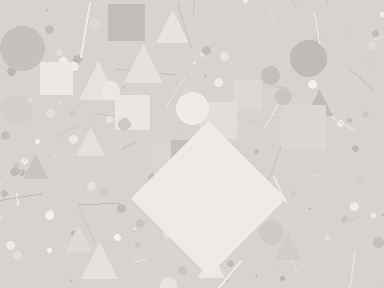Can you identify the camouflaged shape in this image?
The camouflaged shape is a diamond.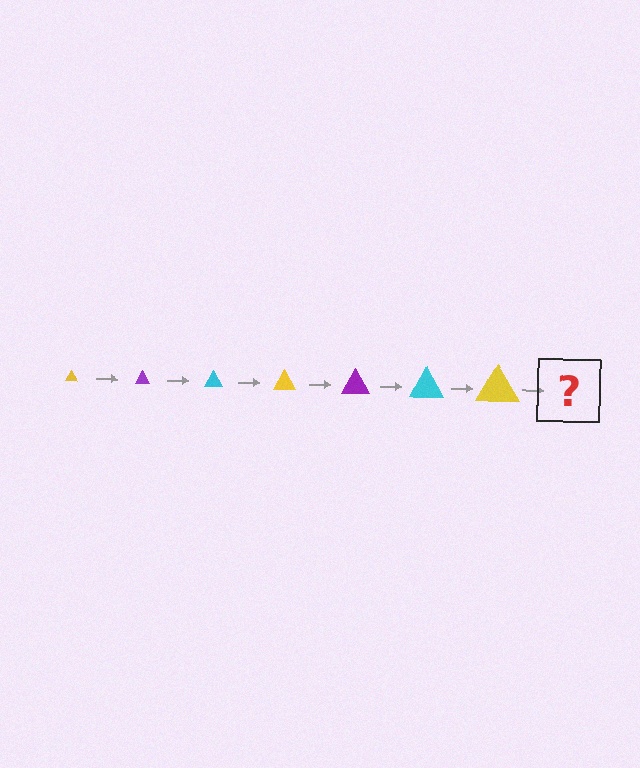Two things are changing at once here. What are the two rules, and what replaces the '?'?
The two rules are that the triangle grows larger each step and the color cycles through yellow, purple, and cyan. The '?' should be a purple triangle, larger than the previous one.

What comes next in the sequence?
The next element should be a purple triangle, larger than the previous one.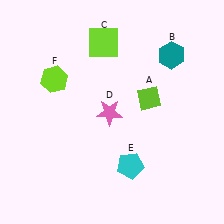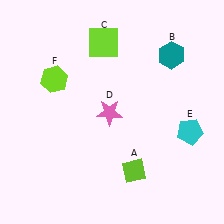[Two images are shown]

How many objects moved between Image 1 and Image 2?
2 objects moved between the two images.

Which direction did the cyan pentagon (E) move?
The cyan pentagon (E) moved right.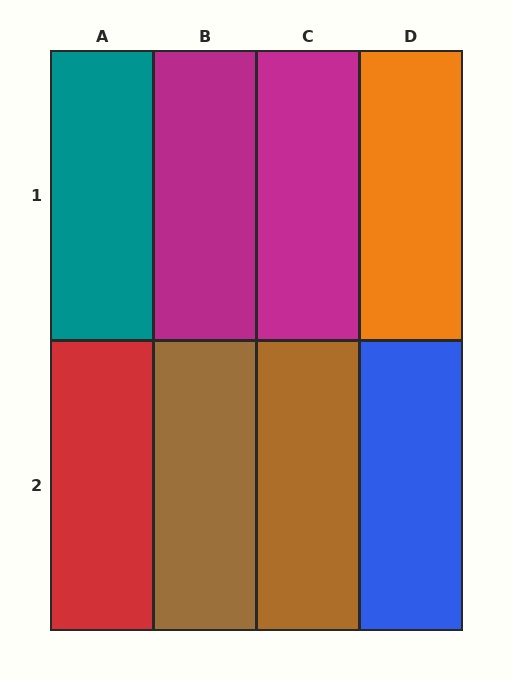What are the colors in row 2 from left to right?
Red, brown, brown, blue.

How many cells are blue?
1 cell is blue.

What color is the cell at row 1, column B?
Magenta.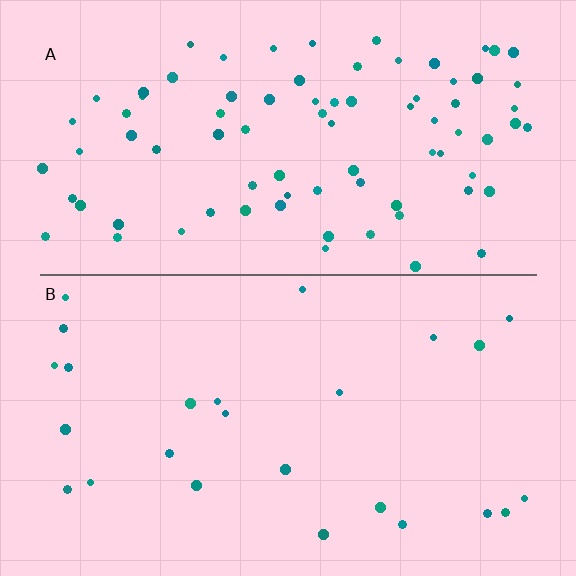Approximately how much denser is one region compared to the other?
Approximately 3.3× — region A over region B.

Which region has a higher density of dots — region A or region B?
A (the top).